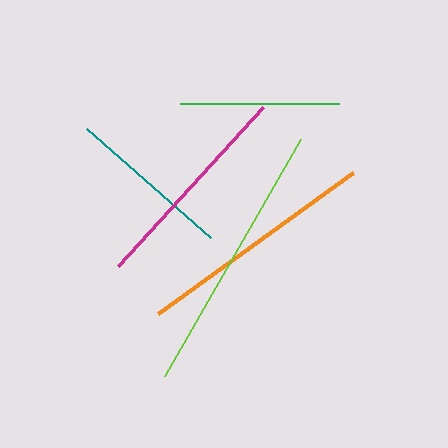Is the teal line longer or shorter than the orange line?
The orange line is longer than the teal line.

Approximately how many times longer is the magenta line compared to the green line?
The magenta line is approximately 1.3 times the length of the green line.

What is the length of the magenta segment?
The magenta segment is approximately 215 pixels long.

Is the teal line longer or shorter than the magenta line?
The magenta line is longer than the teal line.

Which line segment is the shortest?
The green line is the shortest at approximately 160 pixels.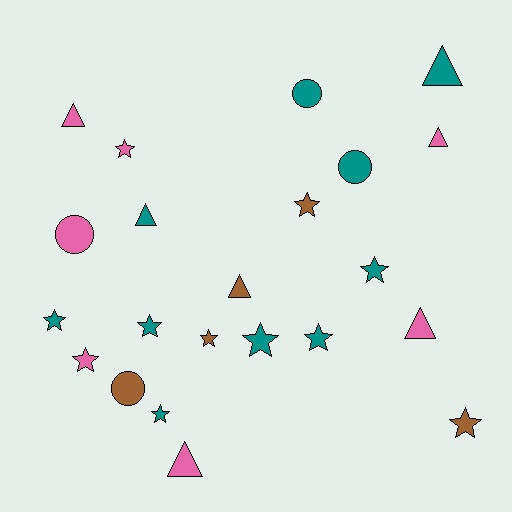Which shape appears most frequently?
Star, with 11 objects.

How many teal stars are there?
There are 6 teal stars.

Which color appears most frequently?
Teal, with 10 objects.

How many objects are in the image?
There are 22 objects.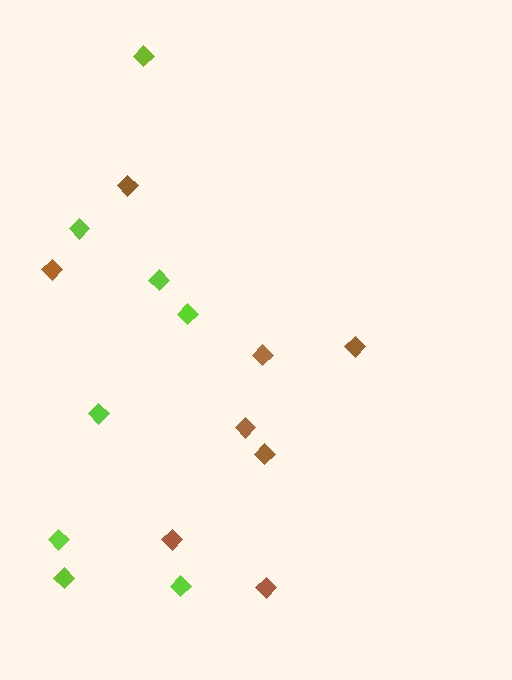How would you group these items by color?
There are 2 groups: one group of brown diamonds (8) and one group of lime diamonds (8).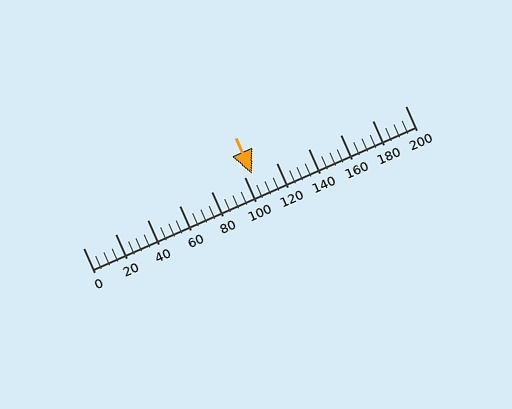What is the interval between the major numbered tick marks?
The major tick marks are spaced 20 units apart.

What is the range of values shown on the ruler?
The ruler shows values from 0 to 200.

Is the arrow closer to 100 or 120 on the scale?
The arrow is closer to 100.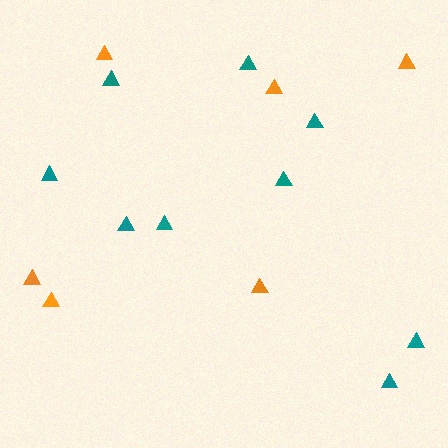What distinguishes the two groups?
There are 2 groups: one group of orange triangles (6) and one group of teal triangles (9).